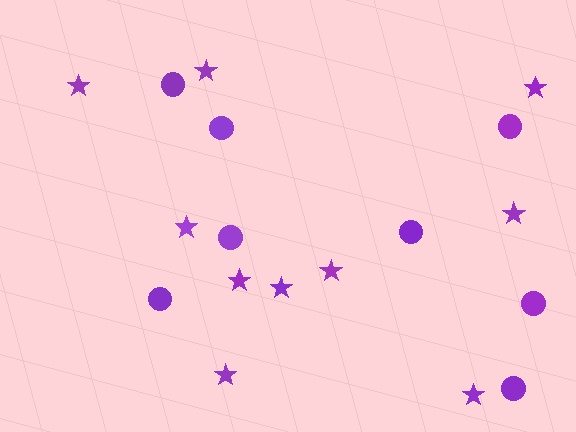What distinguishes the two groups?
There are 2 groups: one group of stars (10) and one group of circles (8).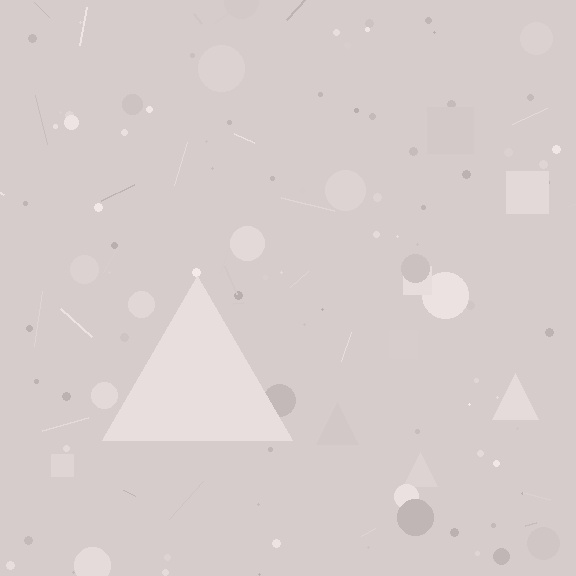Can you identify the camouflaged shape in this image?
The camouflaged shape is a triangle.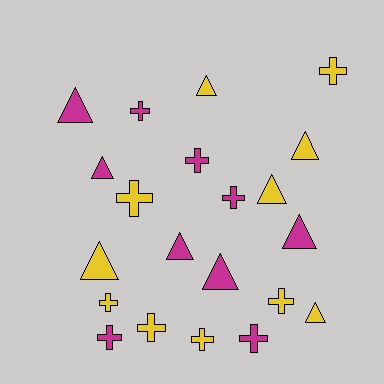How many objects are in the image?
There are 21 objects.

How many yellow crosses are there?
There are 6 yellow crosses.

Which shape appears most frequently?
Cross, with 11 objects.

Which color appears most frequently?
Yellow, with 11 objects.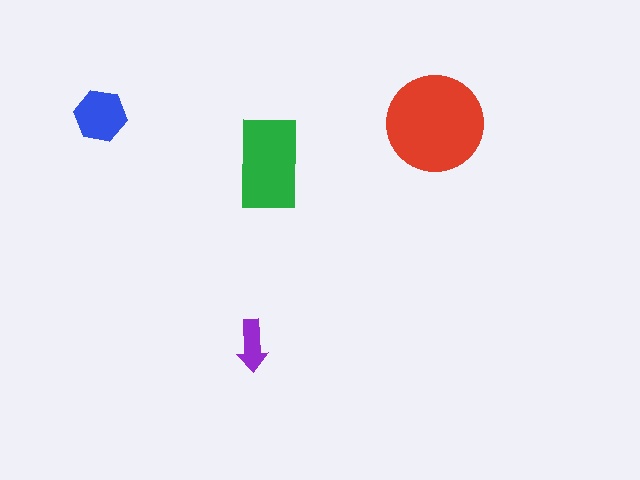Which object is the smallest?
The purple arrow.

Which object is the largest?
The red circle.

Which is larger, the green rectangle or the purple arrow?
The green rectangle.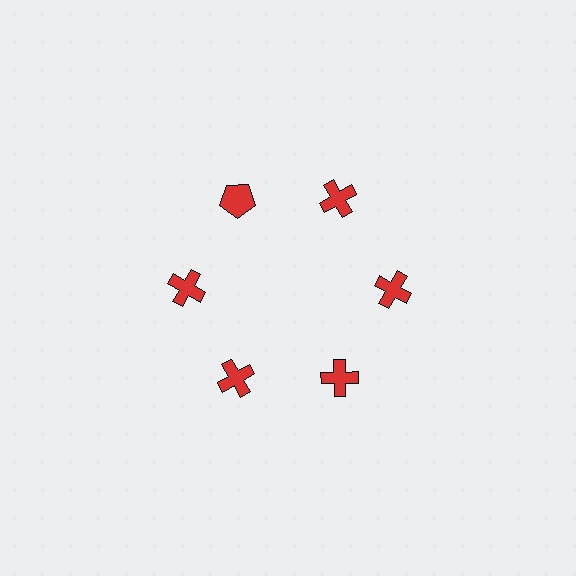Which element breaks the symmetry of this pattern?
The red pentagon at roughly the 11 o'clock position breaks the symmetry. All other shapes are red crosses.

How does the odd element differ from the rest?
It has a different shape: pentagon instead of cross.